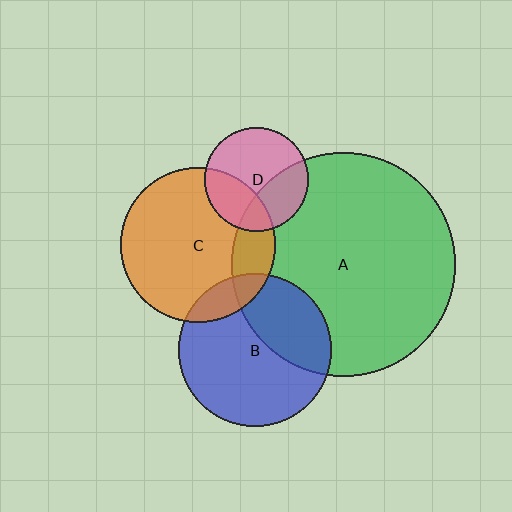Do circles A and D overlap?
Yes.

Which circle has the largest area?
Circle A (green).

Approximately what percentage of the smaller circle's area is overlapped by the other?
Approximately 35%.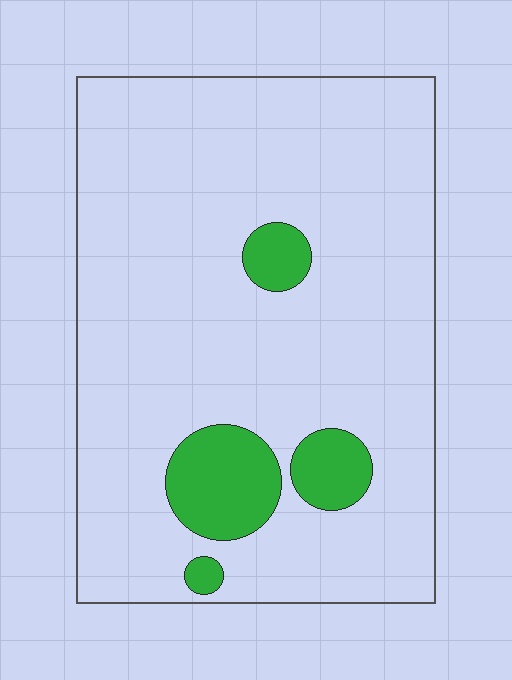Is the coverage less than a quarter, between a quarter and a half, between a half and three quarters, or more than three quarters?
Less than a quarter.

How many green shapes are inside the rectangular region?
4.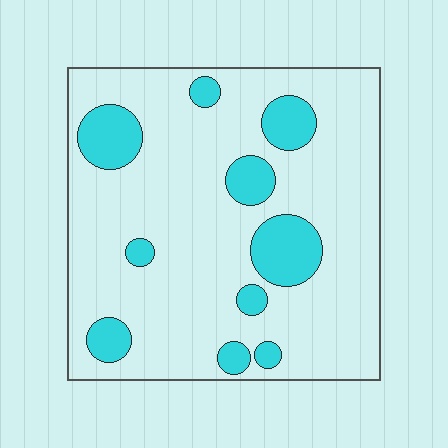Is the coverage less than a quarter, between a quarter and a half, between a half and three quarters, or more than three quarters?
Less than a quarter.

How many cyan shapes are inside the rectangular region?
10.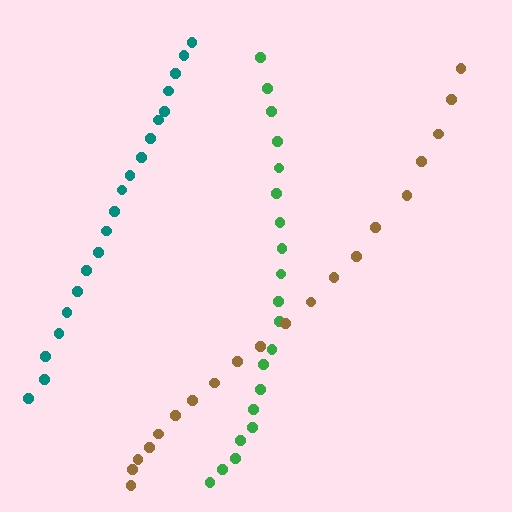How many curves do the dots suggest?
There are 3 distinct paths.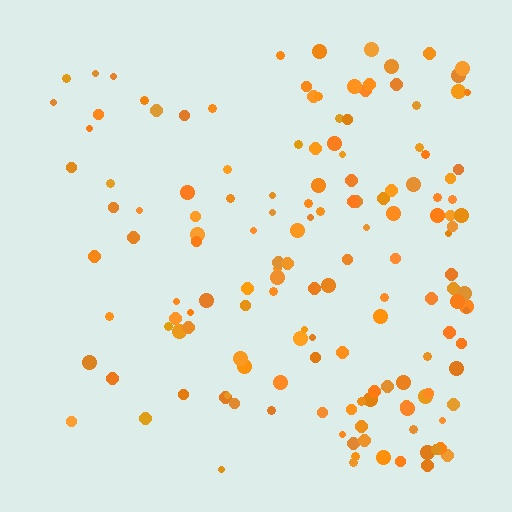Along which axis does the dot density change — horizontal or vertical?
Horizontal.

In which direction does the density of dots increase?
From left to right, with the right side densest.